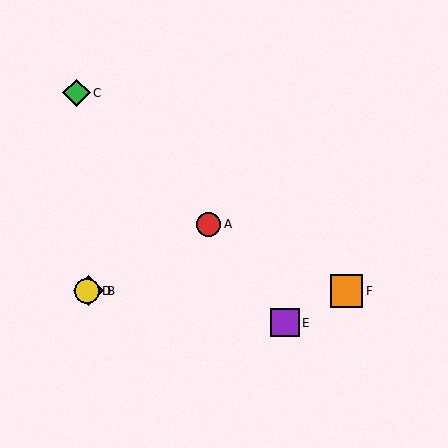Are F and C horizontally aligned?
No, F is at y≈291 and C is at y≈93.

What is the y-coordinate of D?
Object D is at y≈291.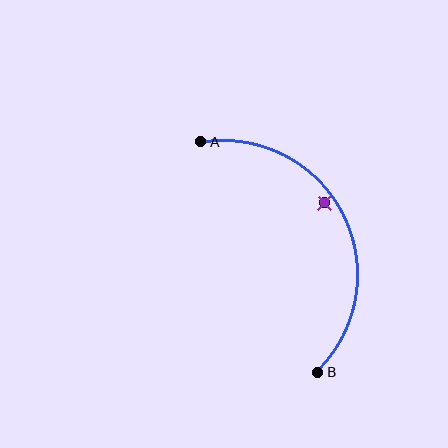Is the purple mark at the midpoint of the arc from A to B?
No — the purple mark does not lie on the arc at all. It sits slightly inside the curve.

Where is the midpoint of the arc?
The arc midpoint is the point on the curve farthest from the straight line joining A and B. It sits to the right of that line.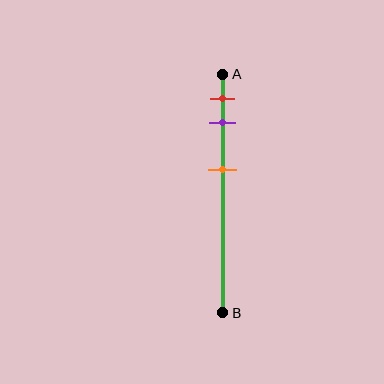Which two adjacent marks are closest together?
The red and purple marks are the closest adjacent pair.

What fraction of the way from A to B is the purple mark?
The purple mark is approximately 20% (0.2) of the way from A to B.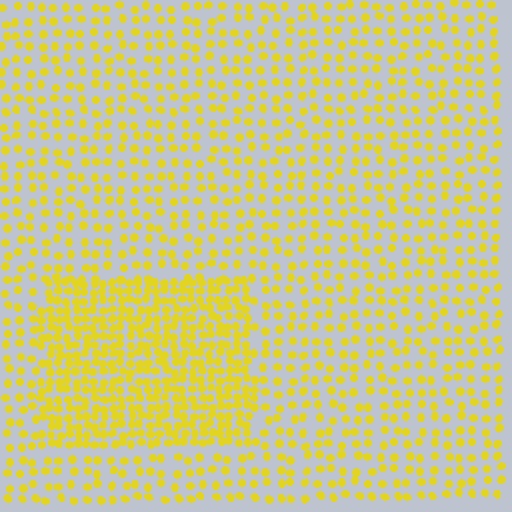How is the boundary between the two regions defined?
The boundary is defined by a change in element density (approximately 2.1x ratio). All elements are the same color, size, and shape.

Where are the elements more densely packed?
The elements are more densely packed inside the rectangle boundary.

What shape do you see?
I see a rectangle.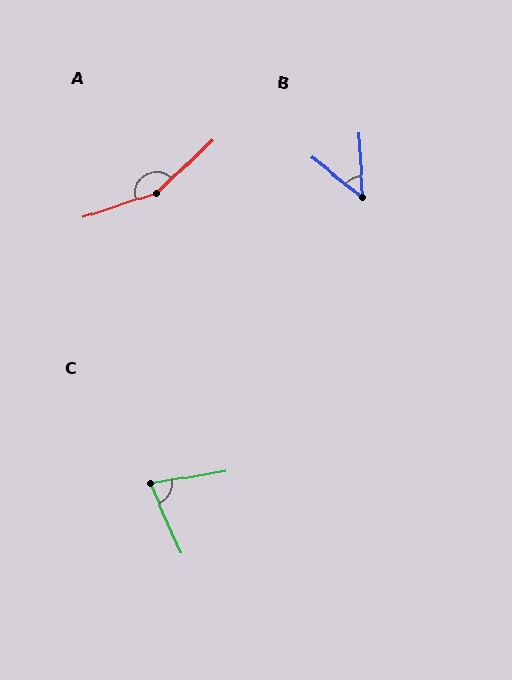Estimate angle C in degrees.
Approximately 76 degrees.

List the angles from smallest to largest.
B (49°), C (76°), A (155°).